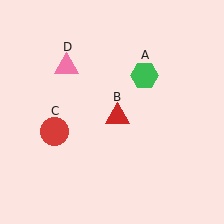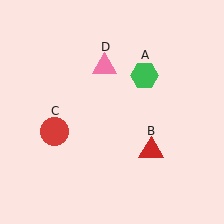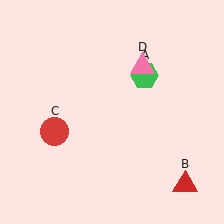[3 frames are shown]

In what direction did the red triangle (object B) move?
The red triangle (object B) moved down and to the right.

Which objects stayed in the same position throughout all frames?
Green hexagon (object A) and red circle (object C) remained stationary.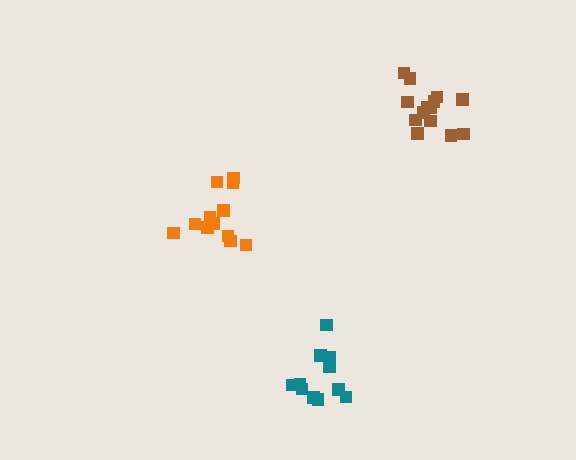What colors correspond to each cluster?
The clusters are colored: teal, brown, orange.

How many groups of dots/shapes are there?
There are 3 groups.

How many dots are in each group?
Group 1: 11 dots, Group 2: 14 dots, Group 3: 12 dots (37 total).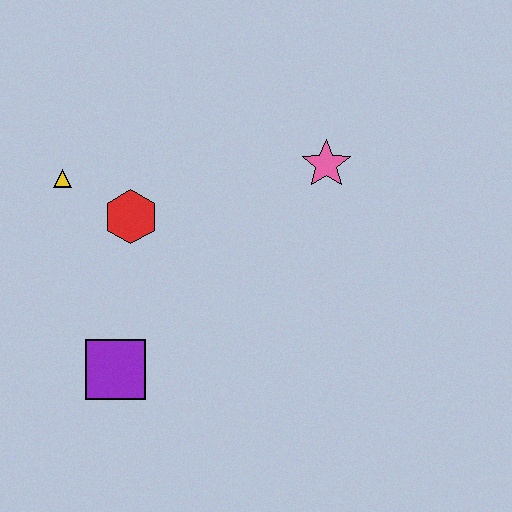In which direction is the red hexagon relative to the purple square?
The red hexagon is above the purple square.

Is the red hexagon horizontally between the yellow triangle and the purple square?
No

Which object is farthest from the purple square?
The pink star is farthest from the purple square.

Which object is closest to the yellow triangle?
The red hexagon is closest to the yellow triangle.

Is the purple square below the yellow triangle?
Yes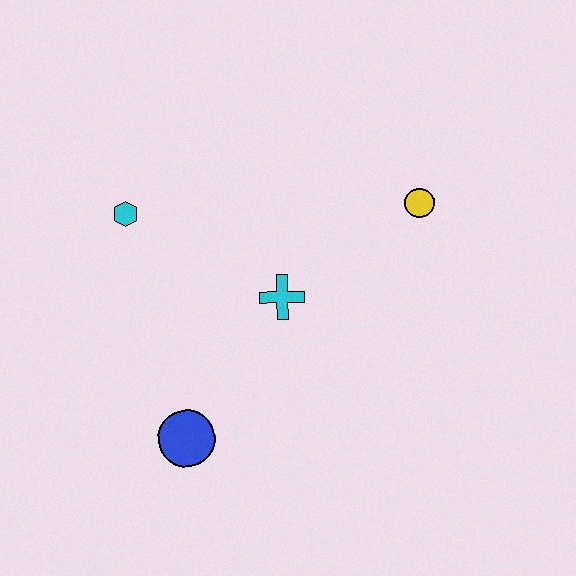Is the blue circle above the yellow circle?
No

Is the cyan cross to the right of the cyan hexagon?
Yes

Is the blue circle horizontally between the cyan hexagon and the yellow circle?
Yes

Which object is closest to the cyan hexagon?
The cyan cross is closest to the cyan hexagon.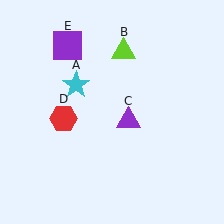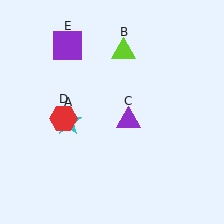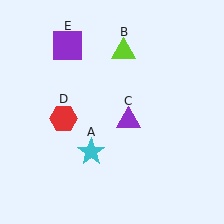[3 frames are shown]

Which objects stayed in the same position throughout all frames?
Lime triangle (object B) and purple triangle (object C) and red hexagon (object D) and purple square (object E) remained stationary.